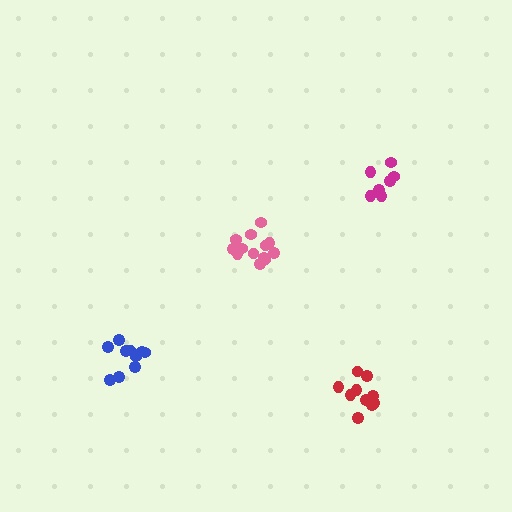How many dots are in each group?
Group 1: 7 dots, Group 2: 10 dots, Group 3: 10 dots, Group 4: 13 dots (40 total).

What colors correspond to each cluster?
The clusters are colored: magenta, red, blue, pink.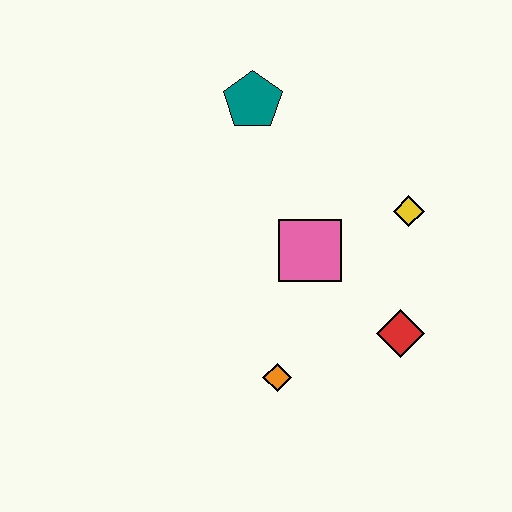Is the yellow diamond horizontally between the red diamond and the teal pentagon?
No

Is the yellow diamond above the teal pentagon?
No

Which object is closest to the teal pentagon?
The pink square is closest to the teal pentagon.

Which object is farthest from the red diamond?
The teal pentagon is farthest from the red diamond.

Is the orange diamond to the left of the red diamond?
Yes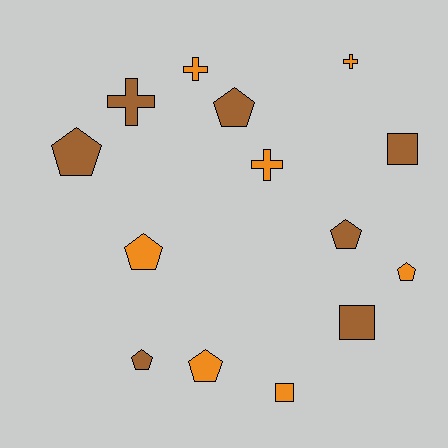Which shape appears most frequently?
Pentagon, with 7 objects.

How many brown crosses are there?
There is 1 brown cross.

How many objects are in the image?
There are 14 objects.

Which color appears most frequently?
Orange, with 7 objects.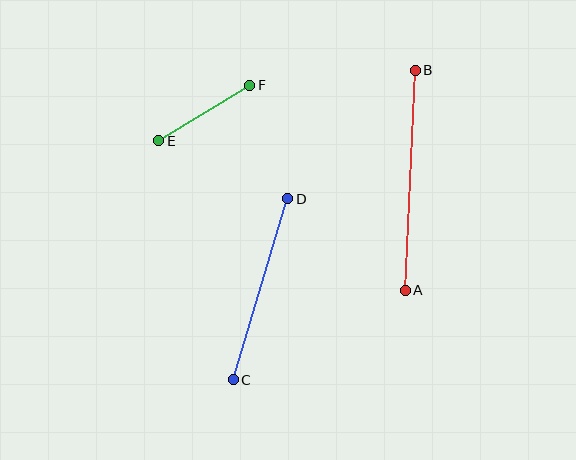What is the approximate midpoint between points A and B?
The midpoint is at approximately (410, 180) pixels.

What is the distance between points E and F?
The distance is approximately 107 pixels.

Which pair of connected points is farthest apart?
Points A and B are farthest apart.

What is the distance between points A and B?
The distance is approximately 220 pixels.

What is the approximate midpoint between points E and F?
The midpoint is at approximately (204, 113) pixels.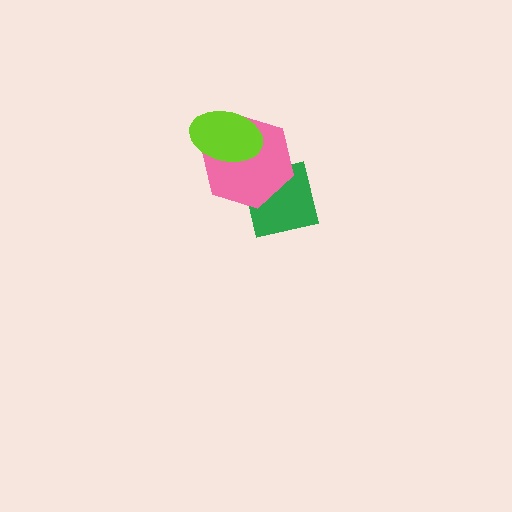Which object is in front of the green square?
The pink hexagon is in front of the green square.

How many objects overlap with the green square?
1 object overlaps with the green square.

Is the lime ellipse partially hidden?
No, no other shape covers it.